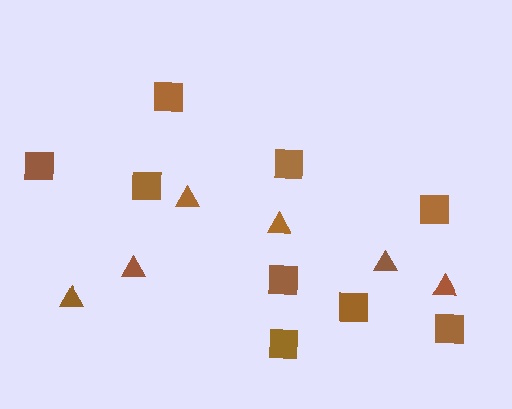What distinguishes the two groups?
There are 2 groups: one group of triangles (6) and one group of squares (9).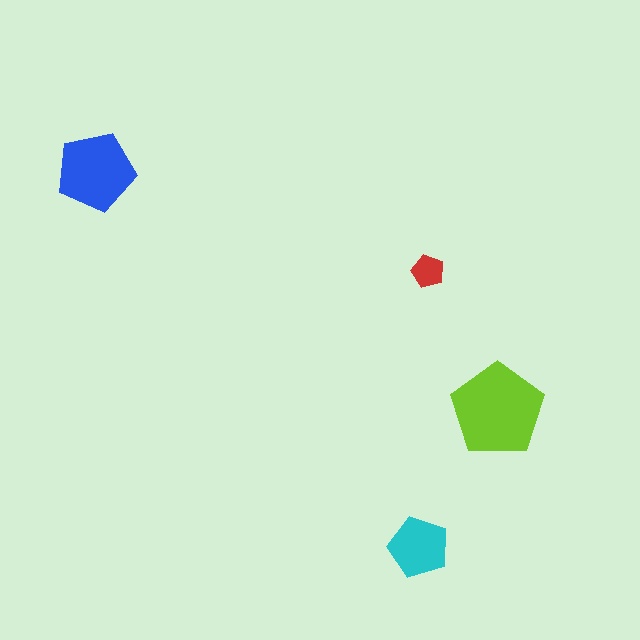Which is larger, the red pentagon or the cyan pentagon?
The cyan one.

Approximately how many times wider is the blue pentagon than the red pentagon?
About 2.5 times wider.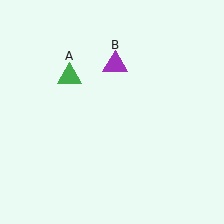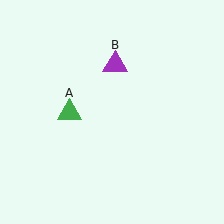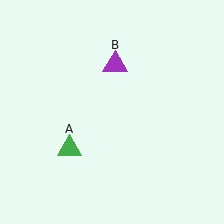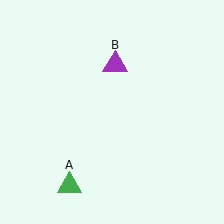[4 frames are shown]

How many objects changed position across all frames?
1 object changed position: green triangle (object A).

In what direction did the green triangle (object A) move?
The green triangle (object A) moved down.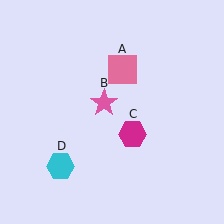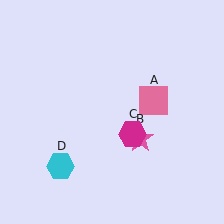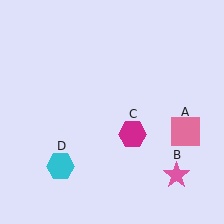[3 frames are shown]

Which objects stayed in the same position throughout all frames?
Magenta hexagon (object C) and cyan hexagon (object D) remained stationary.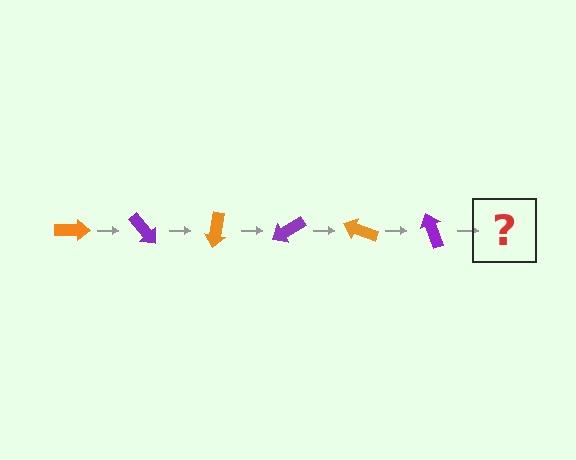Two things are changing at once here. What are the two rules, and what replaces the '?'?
The two rules are that it rotates 50 degrees each step and the color cycles through orange and purple. The '?' should be an orange arrow, rotated 300 degrees from the start.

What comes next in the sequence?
The next element should be an orange arrow, rotated 300 degrees from the start.